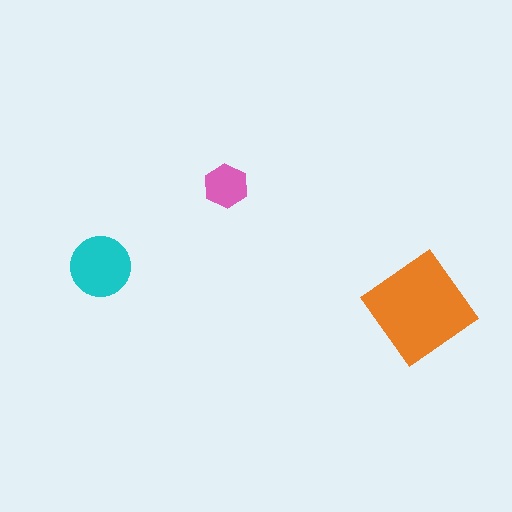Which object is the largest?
The orange diamond.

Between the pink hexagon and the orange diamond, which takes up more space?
The orange diamond.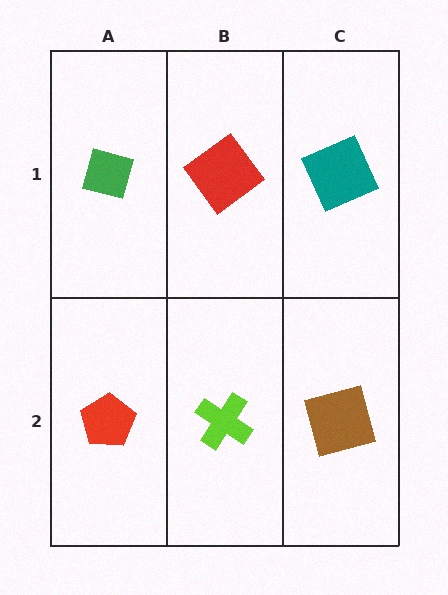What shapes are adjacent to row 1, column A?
A red pentagon (row 2, column A), a red diamond (row 1, column B).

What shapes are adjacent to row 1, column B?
A lime cross (row 2, column B), a green square (row 1, column A), a teal square (row 1, column C).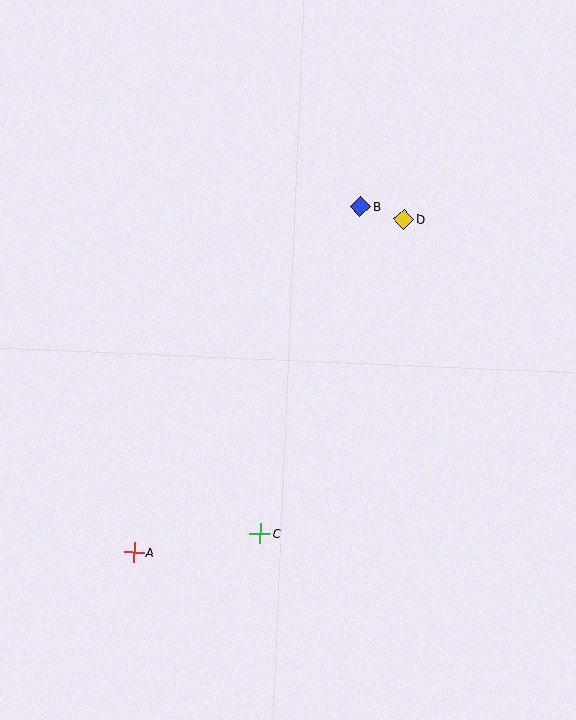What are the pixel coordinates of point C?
Point C is at (260, 533).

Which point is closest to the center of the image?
Point B at (360, 206) is closest to the center.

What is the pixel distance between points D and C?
The distance between D and C is 346 pixels.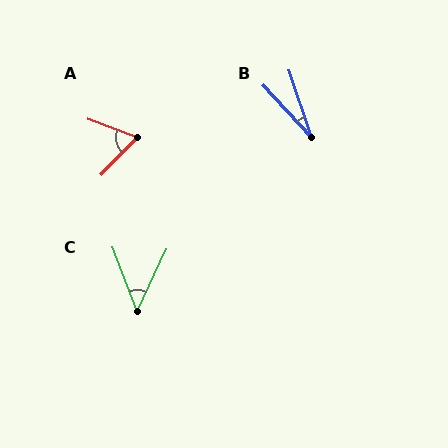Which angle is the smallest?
B, at approximately 24 degrees.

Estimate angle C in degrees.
Approximately 46 degrees.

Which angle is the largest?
A, at approximately 66 degrees.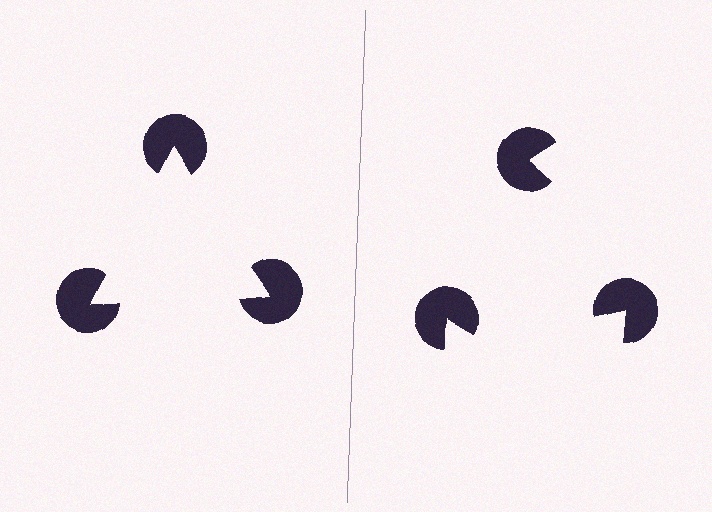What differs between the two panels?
The pac-man discs are positioned identically on both sides; only the wedge orientations differ. On the left they align to a triangle; on the right they are misaligned.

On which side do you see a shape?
An illusory triangle appears on the left side. On the right side the wedge cuts are rotated, so no coherent shape forms.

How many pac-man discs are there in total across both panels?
6 — 3 on each side.